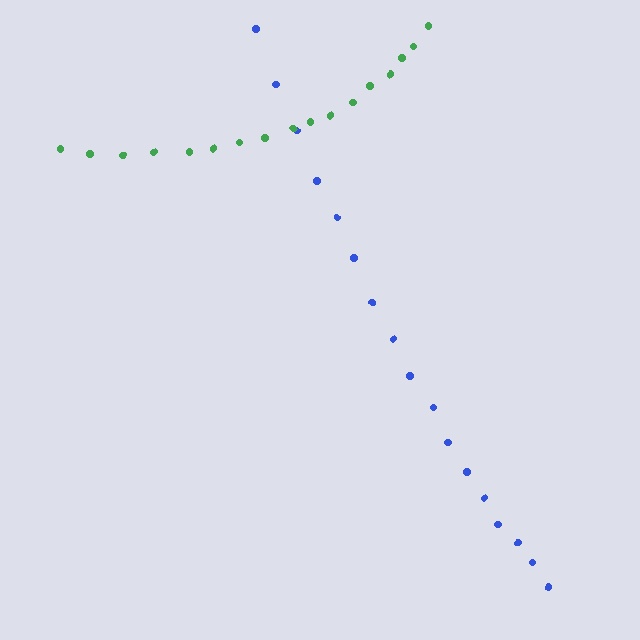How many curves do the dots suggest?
There are 2 distinct paths.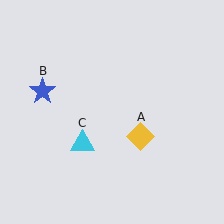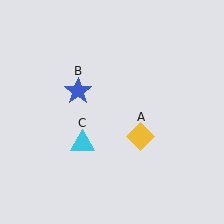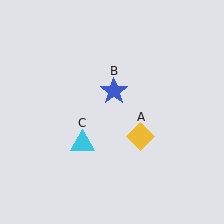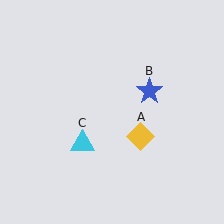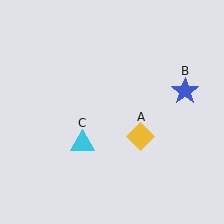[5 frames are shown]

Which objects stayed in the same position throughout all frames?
Yellow diamond (object A) and cyan triangle (object C) remained stationary.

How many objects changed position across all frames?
1 object changed position: blue star (object B).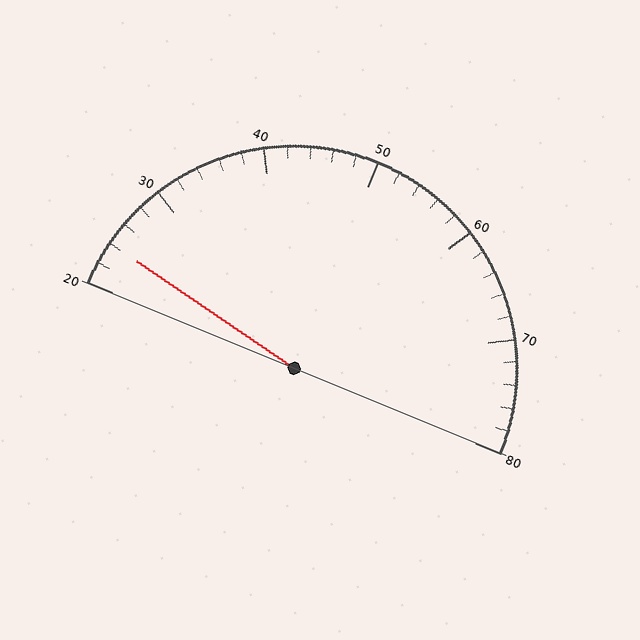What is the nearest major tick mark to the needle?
The nearest major tick mark is 20.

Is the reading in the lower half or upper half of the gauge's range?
The reading is in the lower half of the range (20 to 80).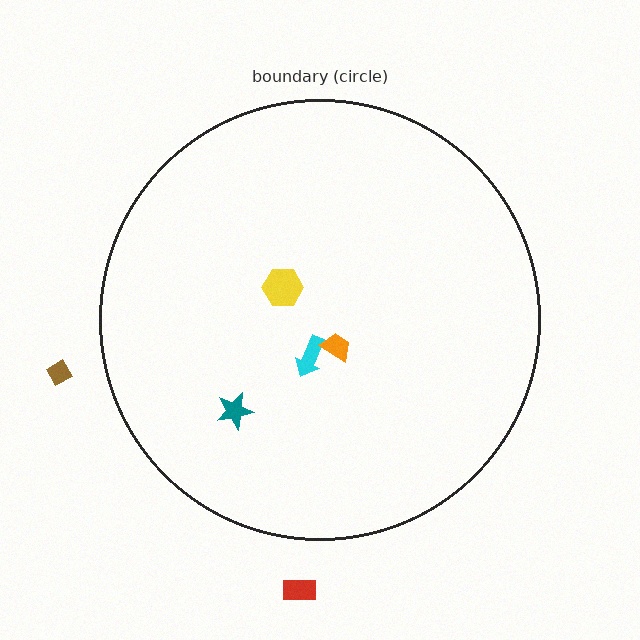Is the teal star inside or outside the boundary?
Inside.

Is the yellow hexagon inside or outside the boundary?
Inside.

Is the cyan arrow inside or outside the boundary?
Inside.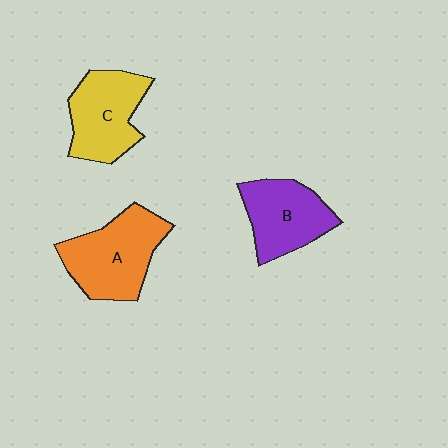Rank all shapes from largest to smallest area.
From largest to smallest: A (orange), C (yellow), B (purple).